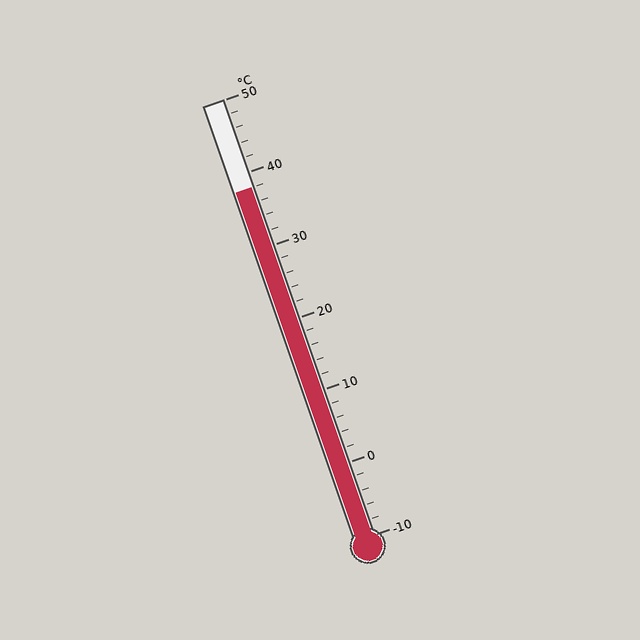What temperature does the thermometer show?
The thermometer shows approximately 38°C.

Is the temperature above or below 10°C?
The temperature is above 10°C.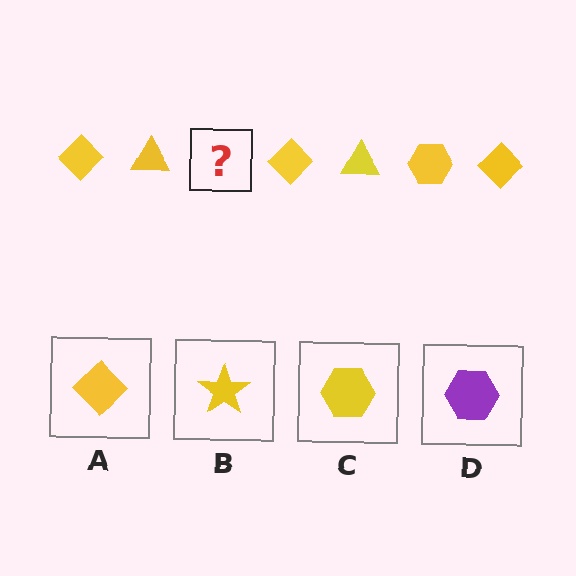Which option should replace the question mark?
Option C.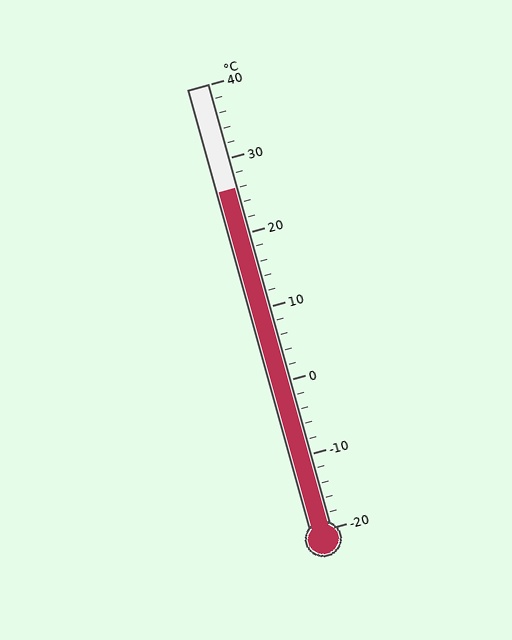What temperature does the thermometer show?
The thermometer shows approximately 26°C.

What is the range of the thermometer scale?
The thermometer scale ranges from -20°C to 40°C.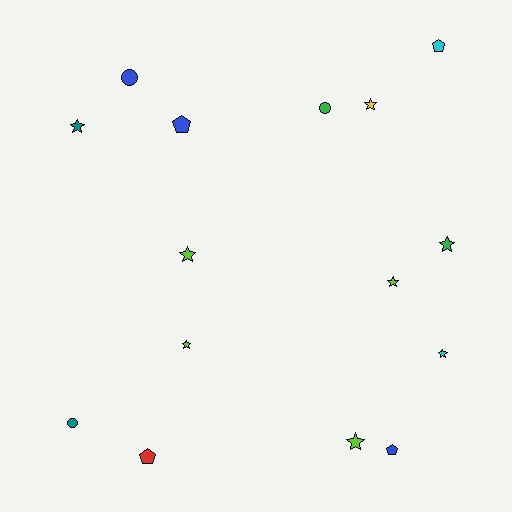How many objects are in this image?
There are 15 objects.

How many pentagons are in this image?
There are 4 pentagons.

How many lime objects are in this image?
There are 4 lime objects.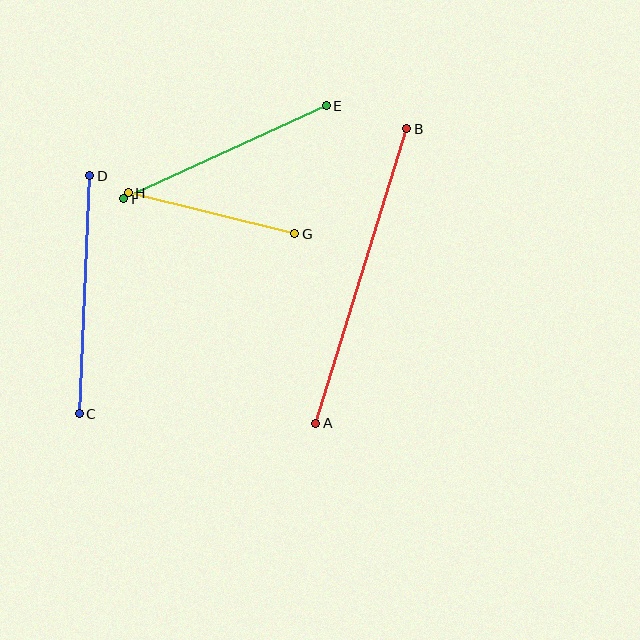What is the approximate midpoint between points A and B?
The midpoint is at approximately (361, 276) pixels.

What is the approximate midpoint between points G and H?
The midpoint is at approximately (211, 213) pixels.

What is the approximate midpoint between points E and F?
The midpoint is at approximately (225, 152) pixels.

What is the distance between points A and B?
The distance is approximately 308 pixels.